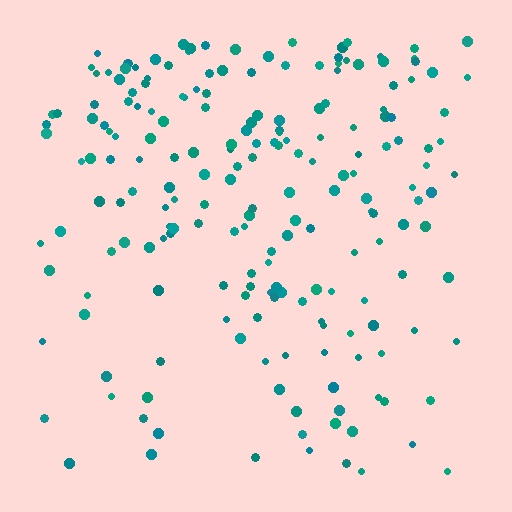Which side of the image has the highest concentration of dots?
The top.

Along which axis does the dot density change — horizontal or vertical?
Vertical.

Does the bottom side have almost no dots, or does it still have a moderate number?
Still a moderate number, just noticeably fewer than the top.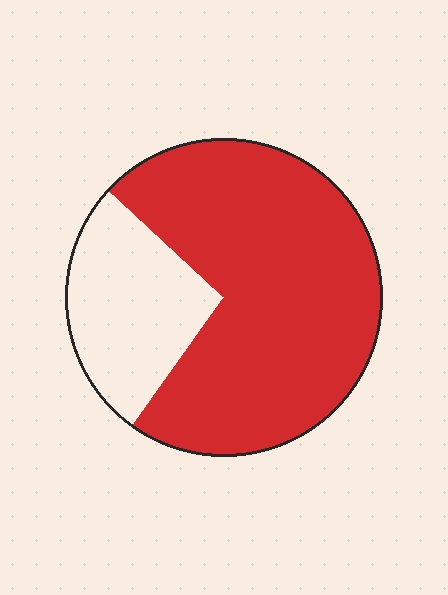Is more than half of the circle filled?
Yes.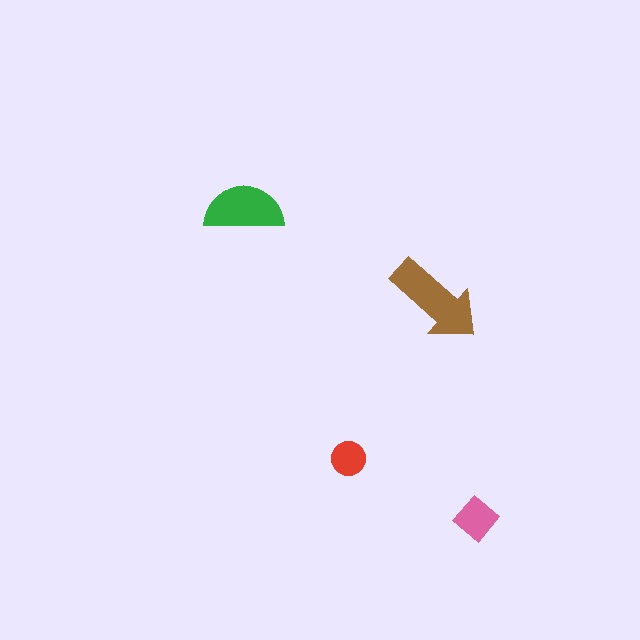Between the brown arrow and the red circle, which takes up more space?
The brown arrow.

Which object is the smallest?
The red circle.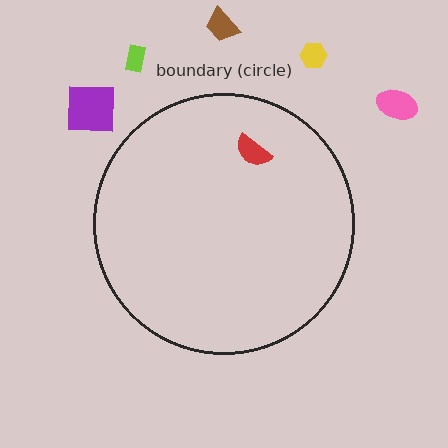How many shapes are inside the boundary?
1 inside, 5 outside.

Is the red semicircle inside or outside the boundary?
Inside.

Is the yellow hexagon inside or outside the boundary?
Outside.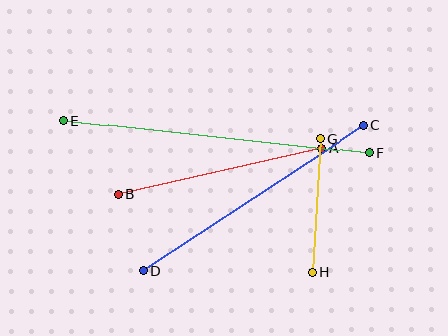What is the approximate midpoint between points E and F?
The midpoint is at approximately (216, 137) pixels.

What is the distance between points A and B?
The distance is approximately 209 pixels.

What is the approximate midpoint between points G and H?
The midpoint is at approximately (316, 205) pixels.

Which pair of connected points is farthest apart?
Points E and F are farthest apart.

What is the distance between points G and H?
The distance is approximately 134 pixels.